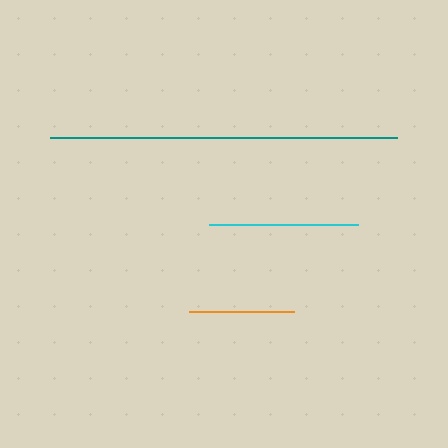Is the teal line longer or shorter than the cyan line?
The teal line is longer than the cyan line.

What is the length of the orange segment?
The orange segment is approximately 104 pixels long.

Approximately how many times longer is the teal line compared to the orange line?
The teal line is approximately 3.3 times the length of the orange line.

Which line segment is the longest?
The teal line is the longest at approximately 348 pixels.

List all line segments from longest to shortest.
From longest to shortest: teal, cyan, orange.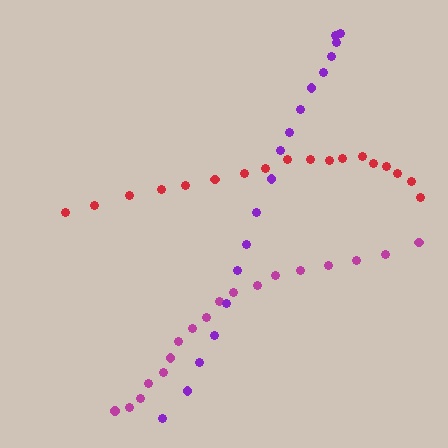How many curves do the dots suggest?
There are 3 distinct paths.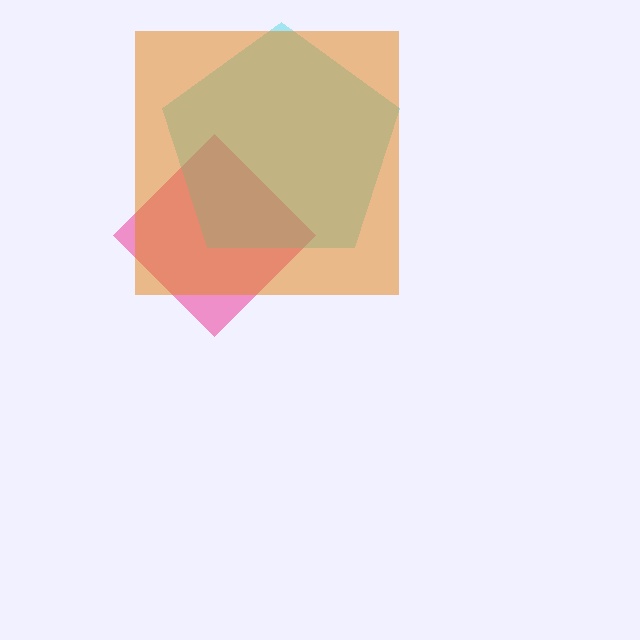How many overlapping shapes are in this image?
There are 3 overlapping shapes in the image.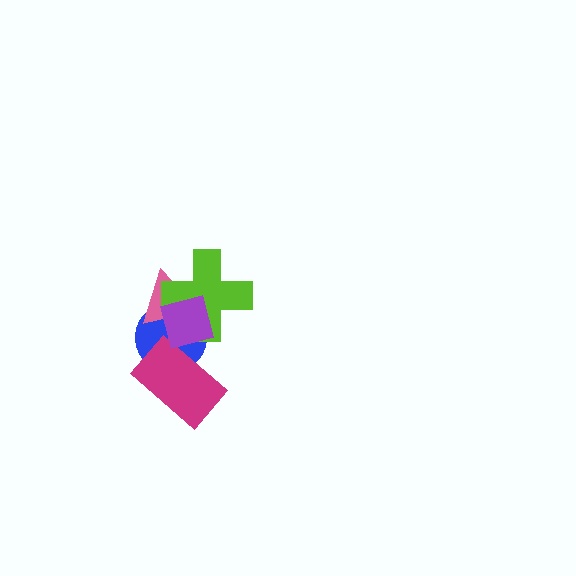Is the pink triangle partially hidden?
Yes, it is partially covered by another shape.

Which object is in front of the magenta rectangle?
The purple square is in front of the magenta rectangle.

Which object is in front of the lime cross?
The purple square is in front of the lime cross.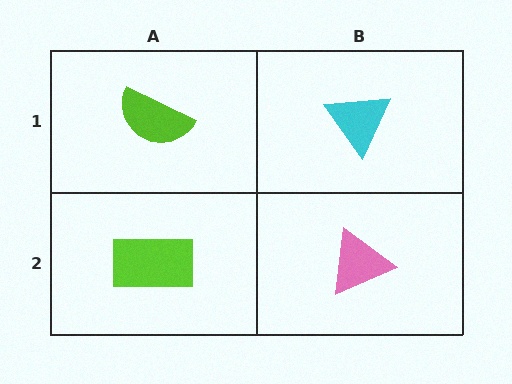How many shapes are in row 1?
2 shapes.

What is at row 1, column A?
A lime semicircle.